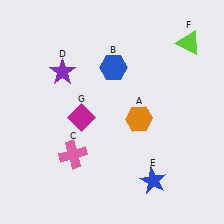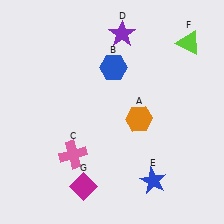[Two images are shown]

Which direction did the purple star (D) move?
The purple star (D) moved right.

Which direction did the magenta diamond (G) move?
The magenta diamond (G) moved down.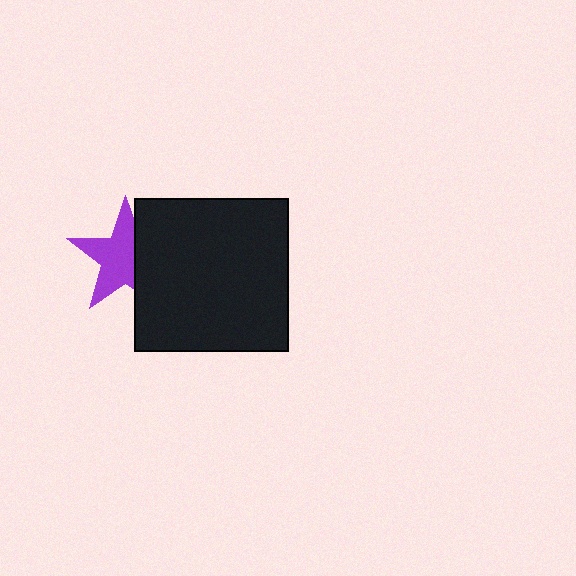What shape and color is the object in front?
The object in front is a black square.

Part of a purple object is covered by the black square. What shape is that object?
It is a star.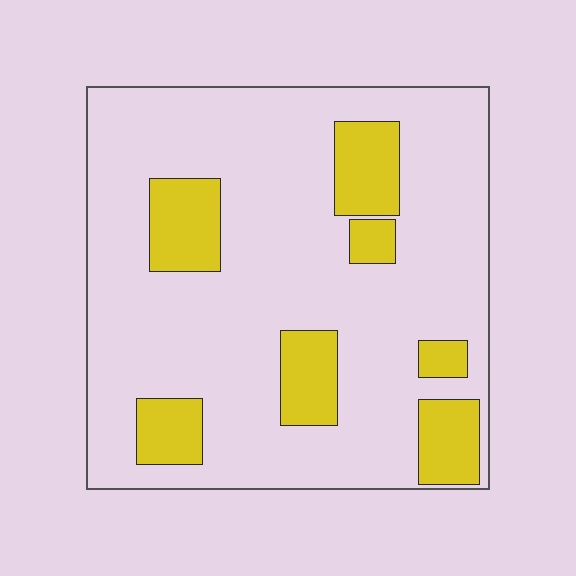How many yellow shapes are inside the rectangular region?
7.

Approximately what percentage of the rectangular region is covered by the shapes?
Approximately 20%.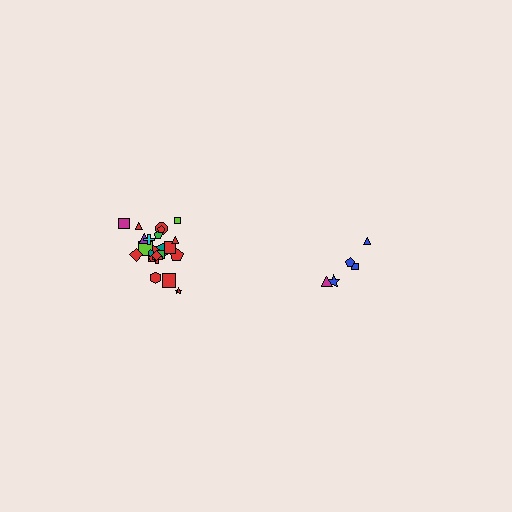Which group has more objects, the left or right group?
The left group.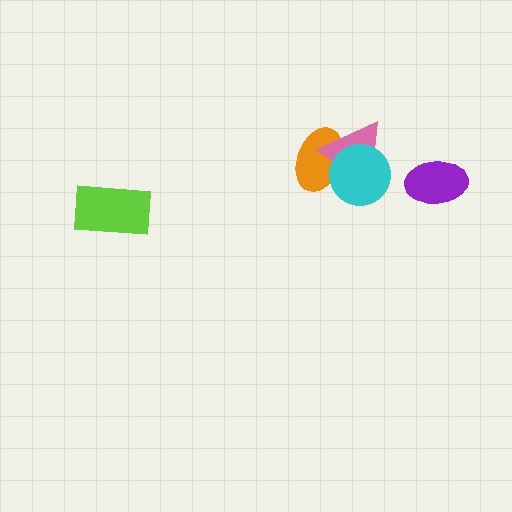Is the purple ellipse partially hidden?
No, no other shape covers it.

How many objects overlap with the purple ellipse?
0 objects overlap with the purple ellipse.